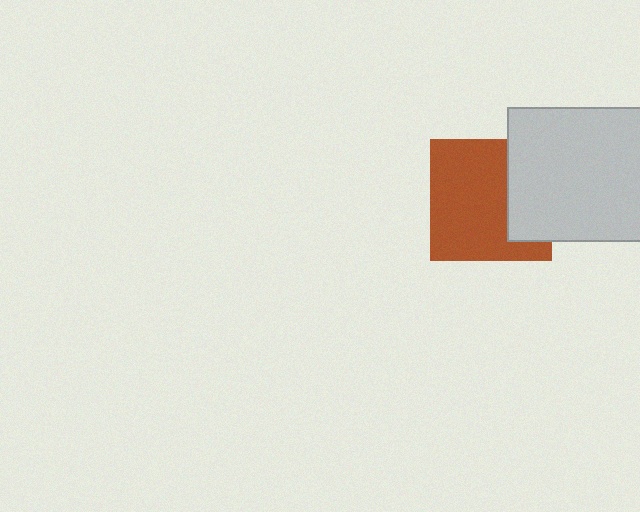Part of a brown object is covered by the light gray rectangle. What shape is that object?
It is a square.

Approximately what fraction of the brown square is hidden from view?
Roughly 30% of the brown square is hidden behind the light gray rectangle.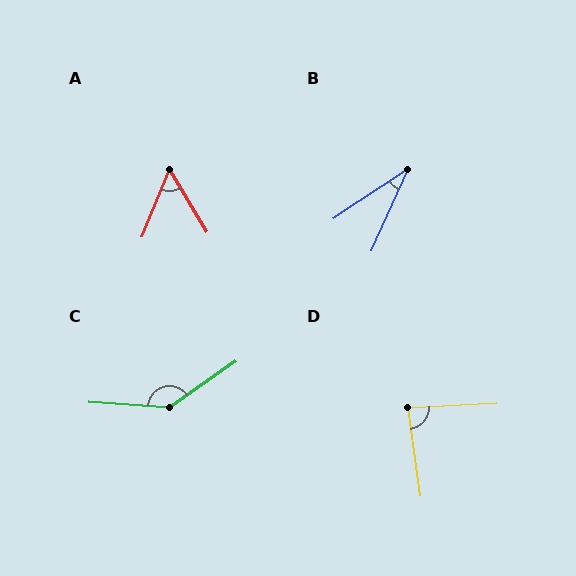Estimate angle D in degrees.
Approximately 85 degrees.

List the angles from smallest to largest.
B (32°), A (53°), D (85°), C (142°).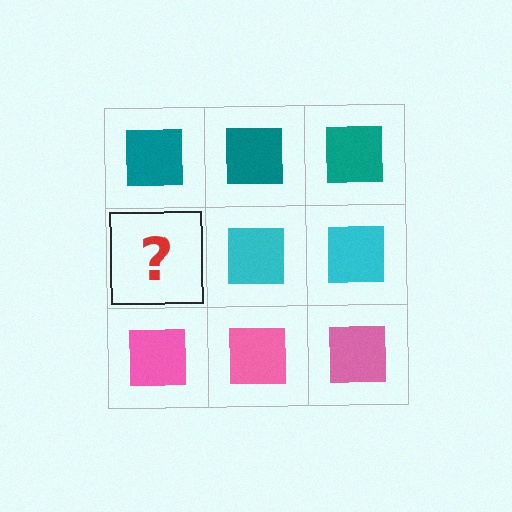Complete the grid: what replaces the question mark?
The question mark should be replaced with a cyan square.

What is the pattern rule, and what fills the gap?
The rule is that each row has a consistent color. The gap should be filled with a cyan square.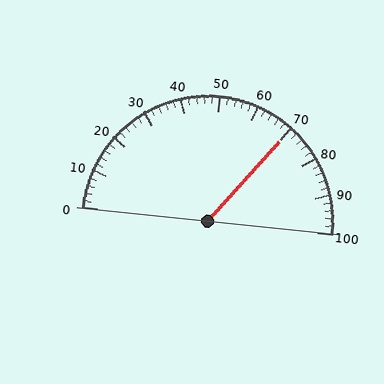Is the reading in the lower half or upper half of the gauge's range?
The reading is in the upper half of the range (0 to 100).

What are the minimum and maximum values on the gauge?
The gauge ranges from 0 to 100.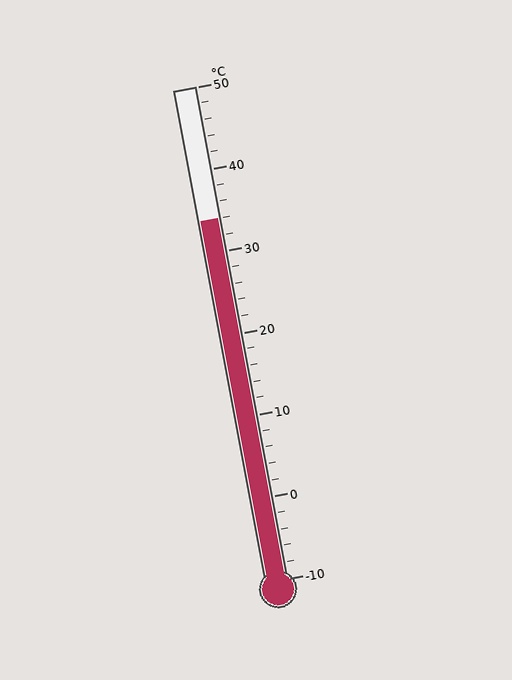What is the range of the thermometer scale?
The thermometer scale ranges from -10°C to 50°C.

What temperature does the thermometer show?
The thermometer shows approximately 34°C.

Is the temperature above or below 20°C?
The temperature is above 20°C.